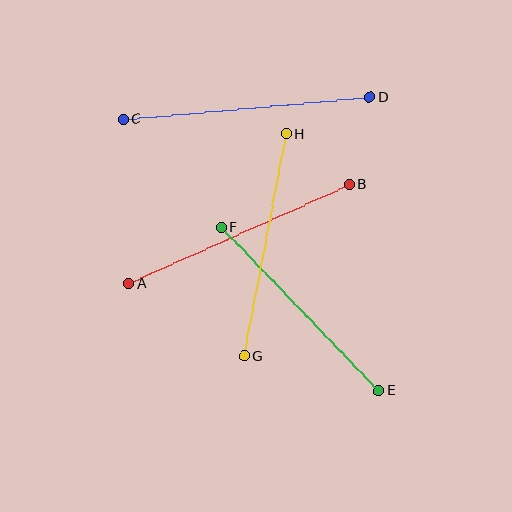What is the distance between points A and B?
The distance is approximately 242 pixels.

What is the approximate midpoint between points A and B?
The midpoint is at approximately (239, 234) pixels.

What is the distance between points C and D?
The distance is approximately 248 pixels.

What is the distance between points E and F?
The distance is approximately 227 pixels.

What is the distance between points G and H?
The distance is approximately 226 pixels.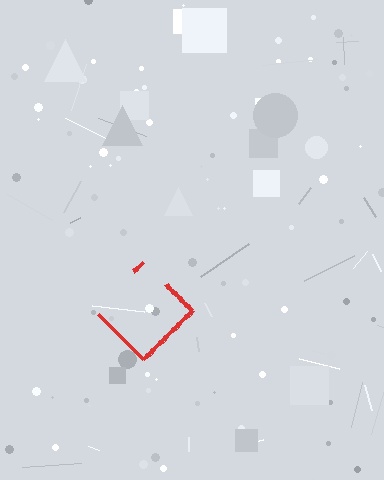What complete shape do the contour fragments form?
The contour fragments form a diamond.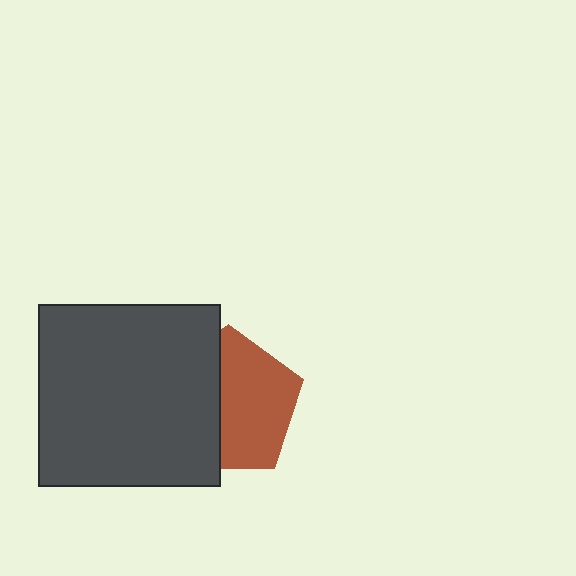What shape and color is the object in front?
The object in front is a dark gray square.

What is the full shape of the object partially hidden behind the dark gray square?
The partially hidden object is a brown pentagon.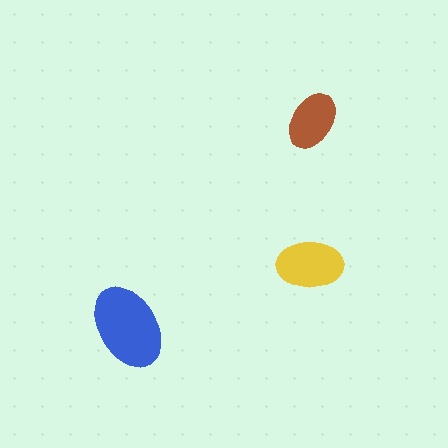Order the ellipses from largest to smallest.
the blue one, the yellow one, the brown one.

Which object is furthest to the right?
The brown ellipse is rightmost.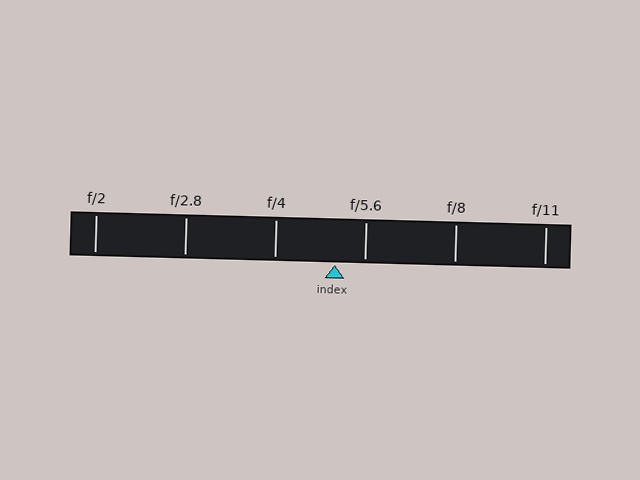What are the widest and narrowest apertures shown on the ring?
The widest aperture shown is f/2 and the narrowest is f/11.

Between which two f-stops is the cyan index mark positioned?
The index mark is between f/4 and f/5.6.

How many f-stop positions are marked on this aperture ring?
There are 6 f-stop positions marked.